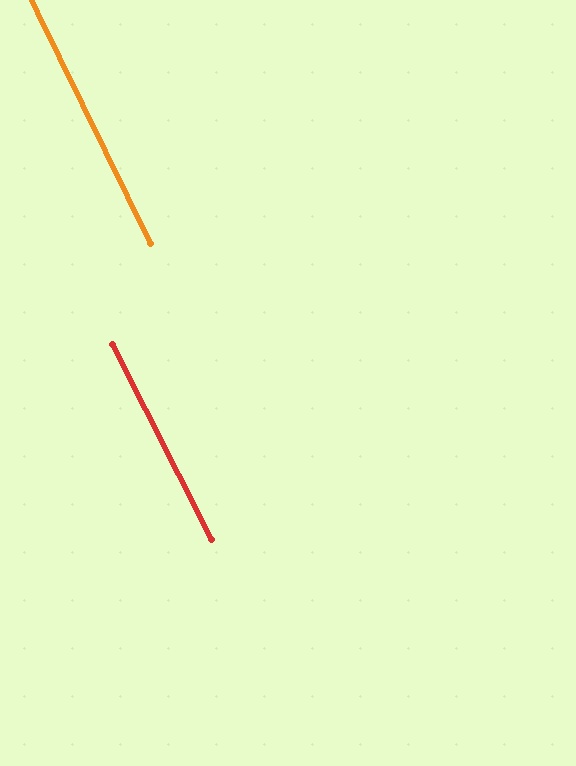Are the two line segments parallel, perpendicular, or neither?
Parallel — their directions differ by only 0.9°.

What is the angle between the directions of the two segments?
Approximately 1 degree.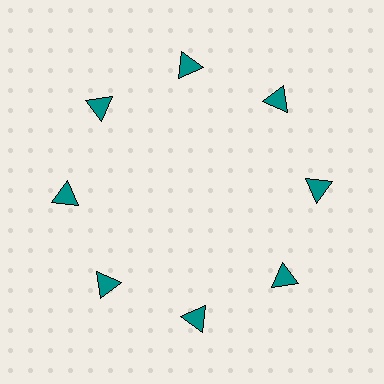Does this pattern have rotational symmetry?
Yes, this pattern has 8-fold rotational symmetry. It looks the same after rotating 45 degrees around the center.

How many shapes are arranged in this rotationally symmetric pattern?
There are 8 shapes, arranged in 8 groups of 1.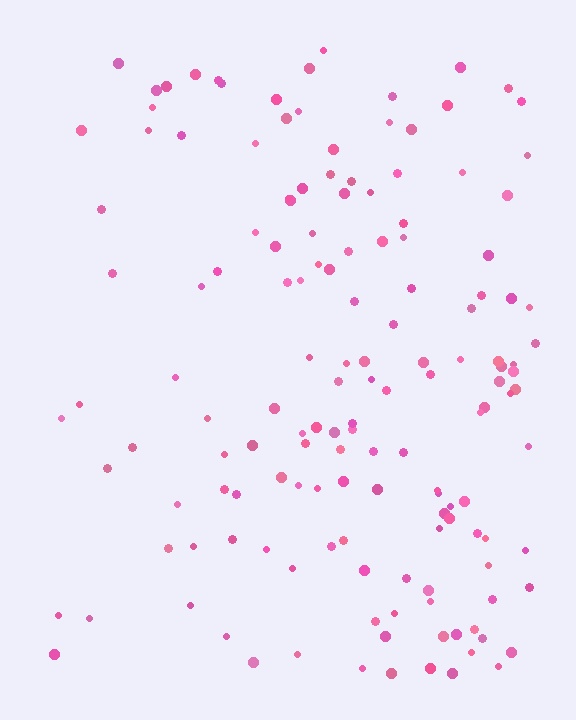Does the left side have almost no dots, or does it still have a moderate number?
Still a moderate number, just noticeably fewer than the right.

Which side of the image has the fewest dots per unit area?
The left.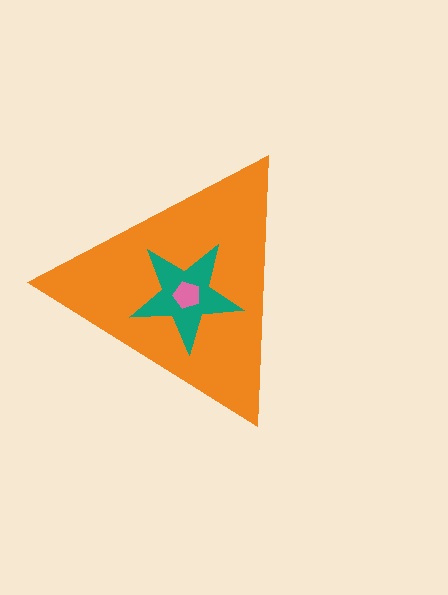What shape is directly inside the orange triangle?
The teal star.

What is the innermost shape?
The pink pentagon.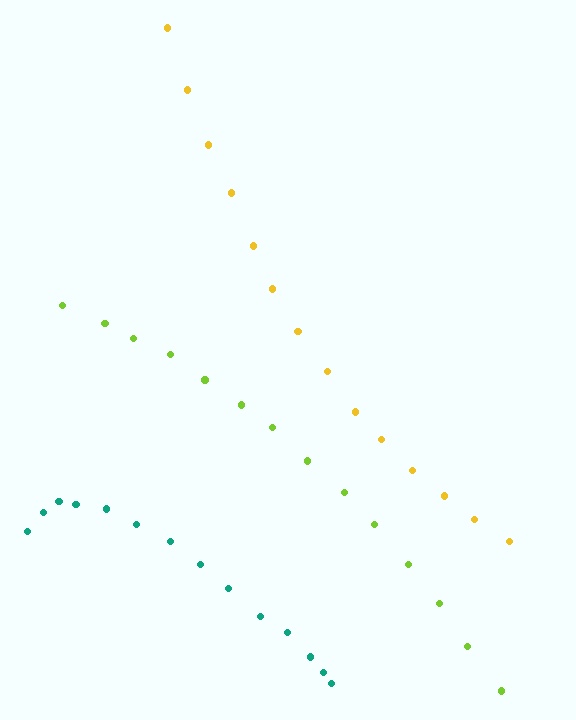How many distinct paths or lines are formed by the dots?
There are 3 distinct paths.